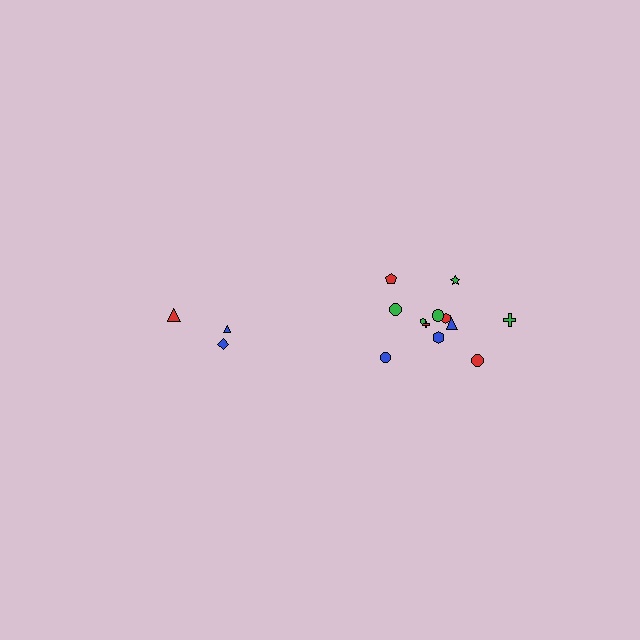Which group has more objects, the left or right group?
The right group.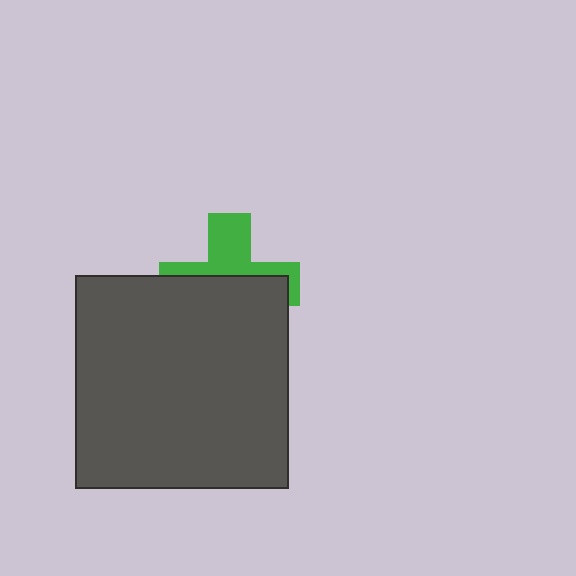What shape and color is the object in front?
The object in front is a dark gray square.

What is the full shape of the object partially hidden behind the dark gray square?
The partially hidden object is a green cross.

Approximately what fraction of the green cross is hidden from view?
Roughly 58% of the green cross is hidden behind the dark gray square.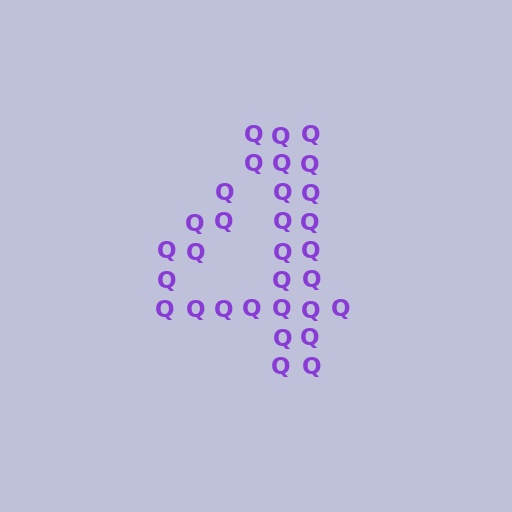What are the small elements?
The small elements are letter Q's.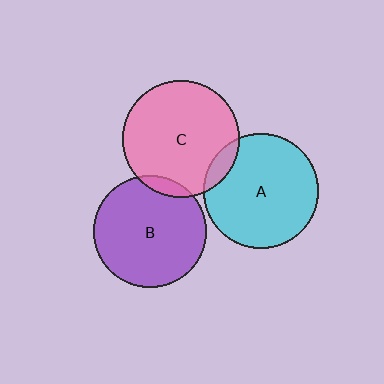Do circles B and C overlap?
Yes.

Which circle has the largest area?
Circle C (pink).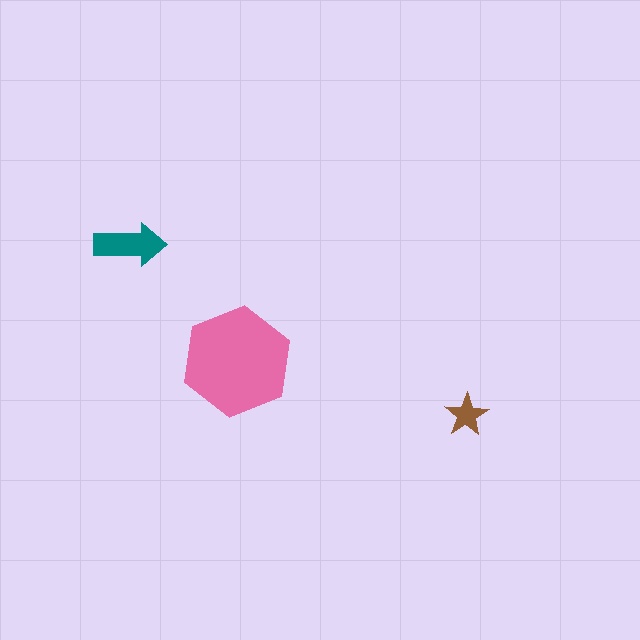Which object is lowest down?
The brown star is bottommost.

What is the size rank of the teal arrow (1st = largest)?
2nd.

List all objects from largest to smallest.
The pink hexagon, the teal arrow, the brown star.